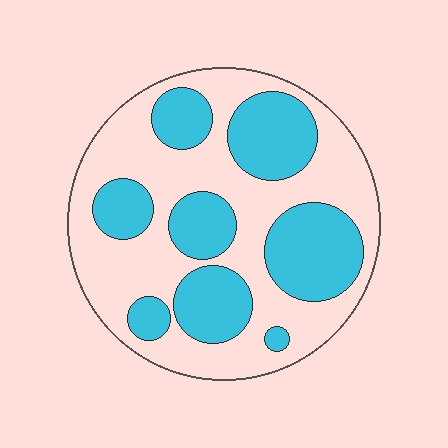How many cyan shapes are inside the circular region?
8.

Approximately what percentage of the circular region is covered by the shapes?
Approximately 40%.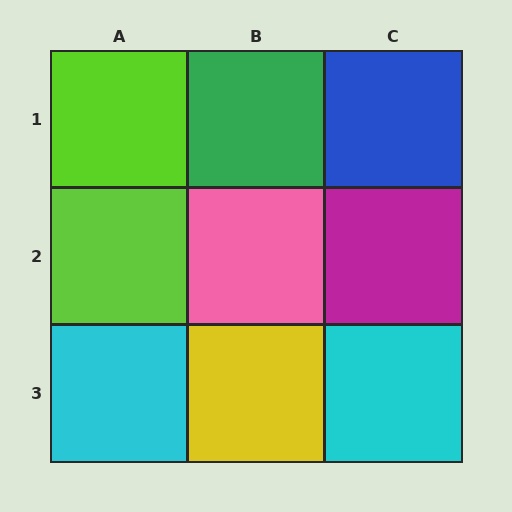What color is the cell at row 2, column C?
Magenta.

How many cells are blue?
1 cell is blue.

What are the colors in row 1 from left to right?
Lime, green, blue.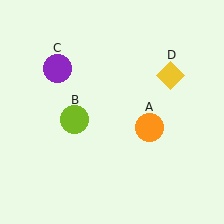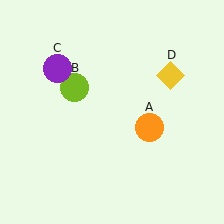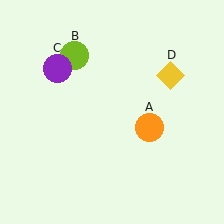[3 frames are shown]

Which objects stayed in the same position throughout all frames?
Orange circle (object A) and purple circle (object C) and yellow diamond (object D) remained stationary.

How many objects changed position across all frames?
1 object changed position: lime circle (object B).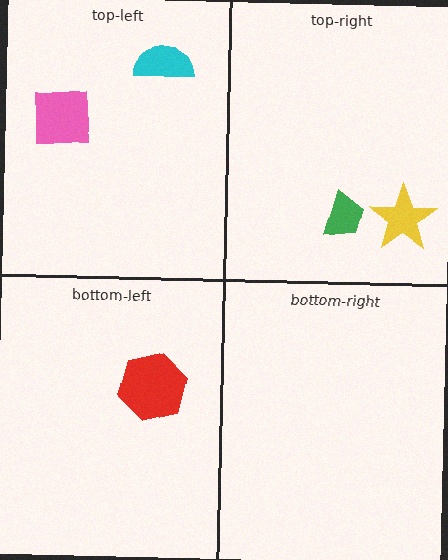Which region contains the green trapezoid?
The top-right region.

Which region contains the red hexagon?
The bottom-left region.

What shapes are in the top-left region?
The cyan semicircle, the pink square.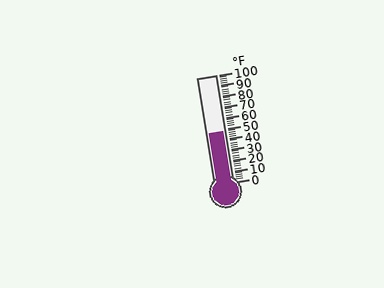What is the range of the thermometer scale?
The thermometer scale ranges from 0°F to 100°F.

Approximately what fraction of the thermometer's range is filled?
The thermometer is filled to approximately 50% of its range.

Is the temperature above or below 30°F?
The temperature is above 30°F.